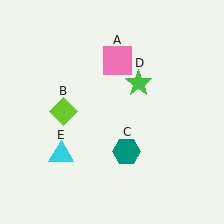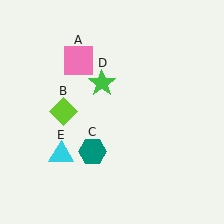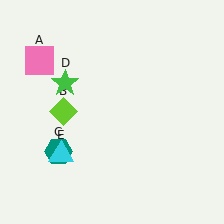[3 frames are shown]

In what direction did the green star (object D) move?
The green star (object D) moved left.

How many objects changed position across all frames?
3 objects changed position: pink square (object A), teal hexagon (object C), green star (object D).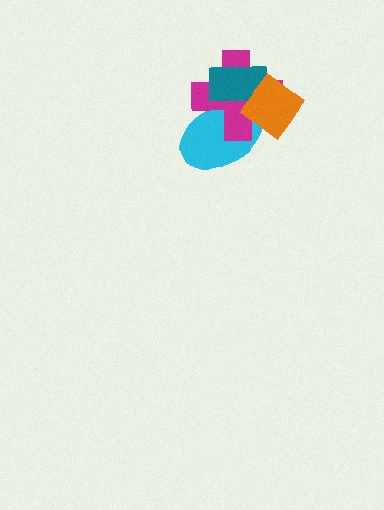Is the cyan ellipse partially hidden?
Yes, it is partially covered by another shape.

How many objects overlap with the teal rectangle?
3 objects overlap with the teal rectangle.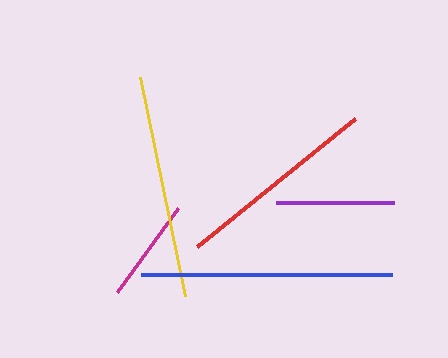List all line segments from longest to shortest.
From longest to shortest: blue, yellow, red, purple, magenta.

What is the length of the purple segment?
The purple segment is approximately 119 pixels long.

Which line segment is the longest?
The blue line is the longest at approximately 252 pixels.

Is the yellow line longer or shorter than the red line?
The yellow line is longer than the red line.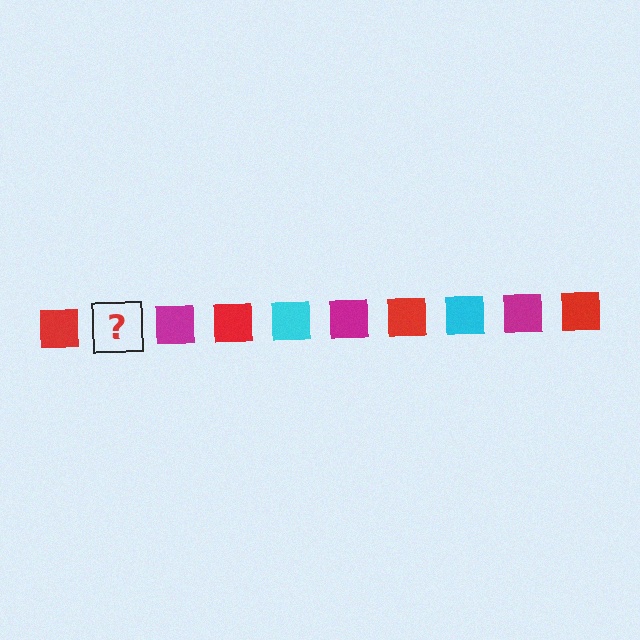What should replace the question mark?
The question mark should be replaced with a cyan square.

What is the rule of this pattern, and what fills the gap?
The rule is that the pattern cycles through red, cyan, magenta squares. The gap should be filled with a cyan square.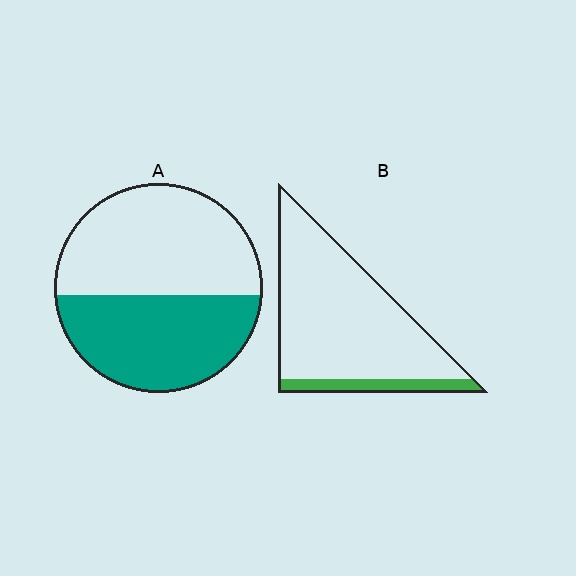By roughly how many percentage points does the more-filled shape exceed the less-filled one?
By roughly 35 percentage points (A over B).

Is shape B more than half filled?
No.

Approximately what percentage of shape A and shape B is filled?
A is approximately 45% and B is approximately 15%.